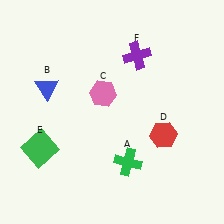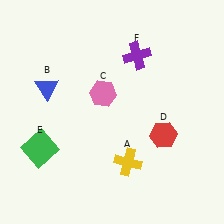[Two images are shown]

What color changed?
The cross (A) changed from green in Image 1 to yellow in Image 2.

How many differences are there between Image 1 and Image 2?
There is 1 difference between the two images.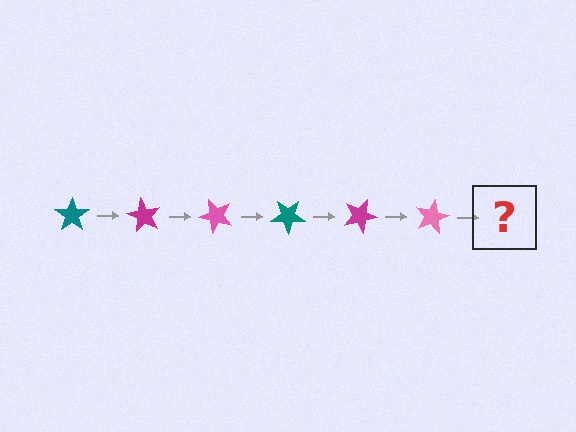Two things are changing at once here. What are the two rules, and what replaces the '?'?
The two rules are that it rotates 60 degrees each step and the color cycles through teal, magenta, and pink. The '?' should be a teal star, rotated 360 degrees from the start.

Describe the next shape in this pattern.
It should be a teal star, rotated 360 degrees from the start.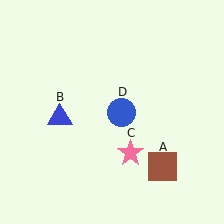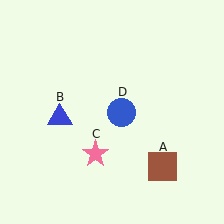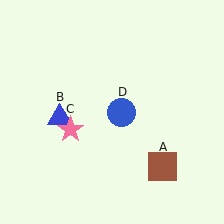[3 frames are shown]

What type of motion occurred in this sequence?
The pink star (object C) rotated clockwise around the center of the scene.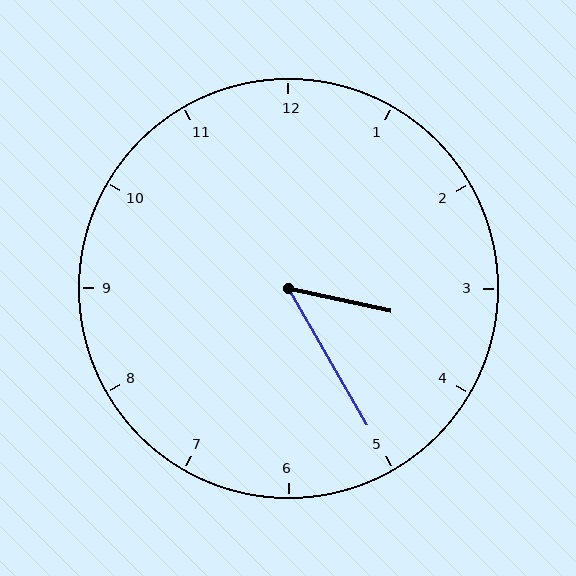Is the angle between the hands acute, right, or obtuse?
It is acute.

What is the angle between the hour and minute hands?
Approximately 48 degrees.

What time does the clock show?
3:25.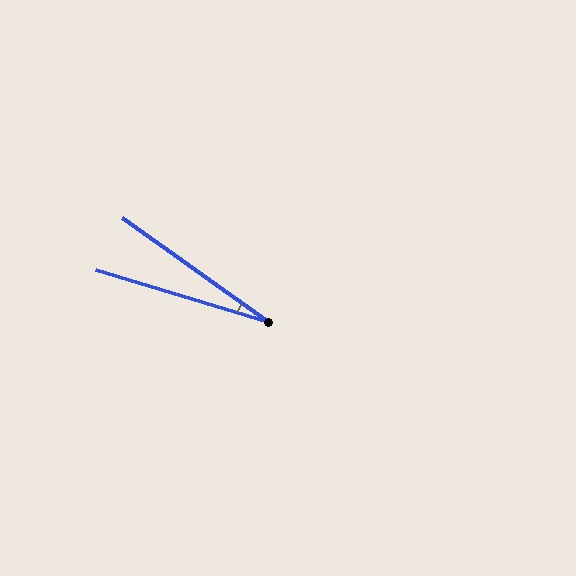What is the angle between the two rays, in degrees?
Approximately 19 degrees.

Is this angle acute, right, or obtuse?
It is acute.